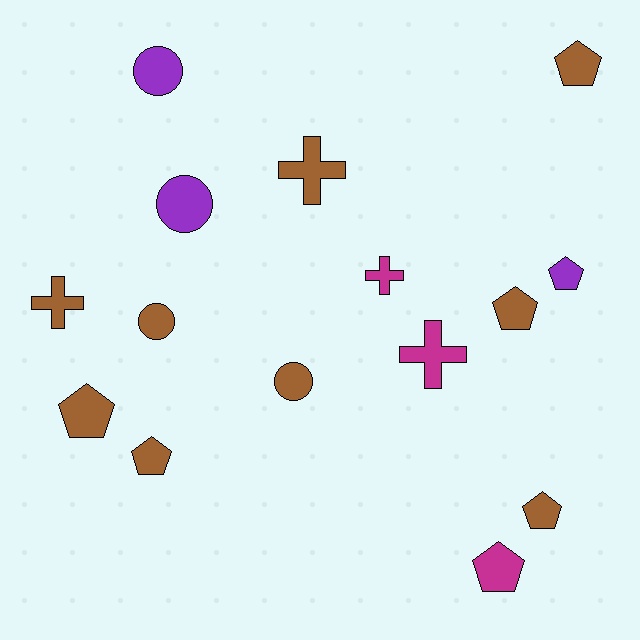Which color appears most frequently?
Brown, with 9 objects.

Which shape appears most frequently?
Pentagon, with 7 objects.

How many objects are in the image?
There are 15 objects.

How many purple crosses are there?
There are no purple crosses.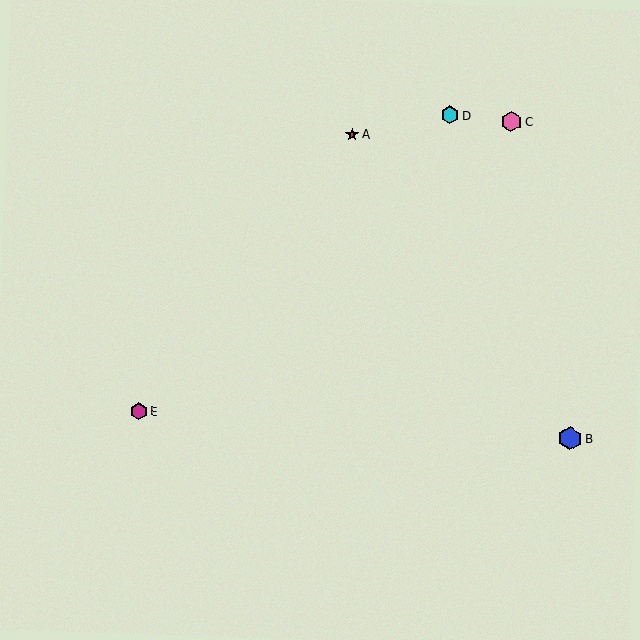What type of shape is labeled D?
Shape D is a cyan hexagon.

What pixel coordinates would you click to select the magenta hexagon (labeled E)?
Click at (138, 411) to select the magenta hexagon E.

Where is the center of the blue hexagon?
The center of the blue hexagon is at (570, 438).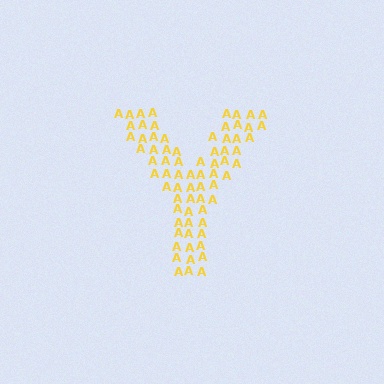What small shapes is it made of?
It is made of small letter A's.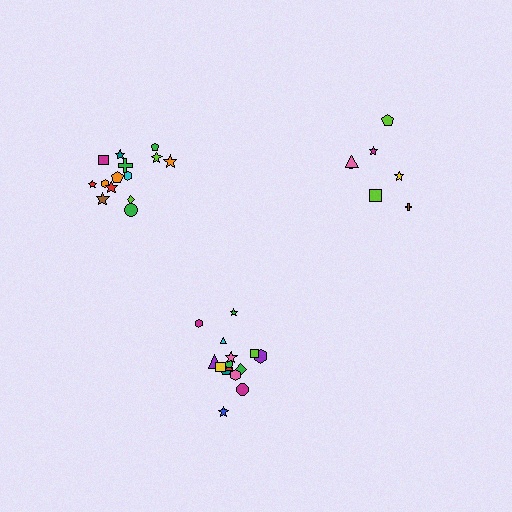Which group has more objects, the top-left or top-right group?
The top-left group.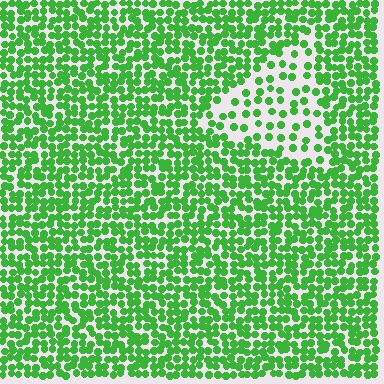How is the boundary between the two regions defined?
The boundary is defined by a change in element density (approximately 2.3x ratio). All elements are the same color, size, and shape.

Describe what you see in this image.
The image contains small green elements arranged at two different densities. A triangle-shaped region is visible where the elements are less densely packed than the surrounding area.